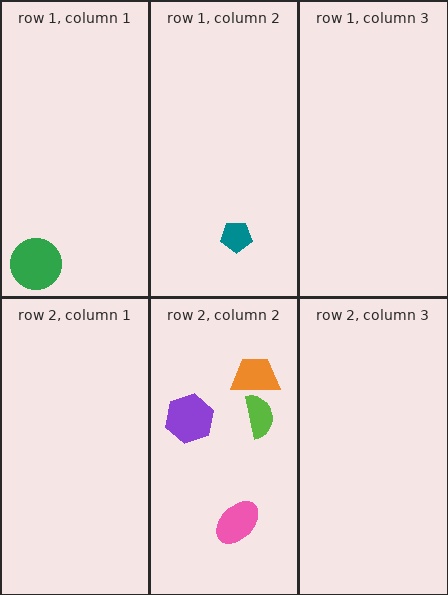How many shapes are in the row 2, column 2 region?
4.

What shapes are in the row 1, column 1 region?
The green circle.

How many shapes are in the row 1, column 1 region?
1.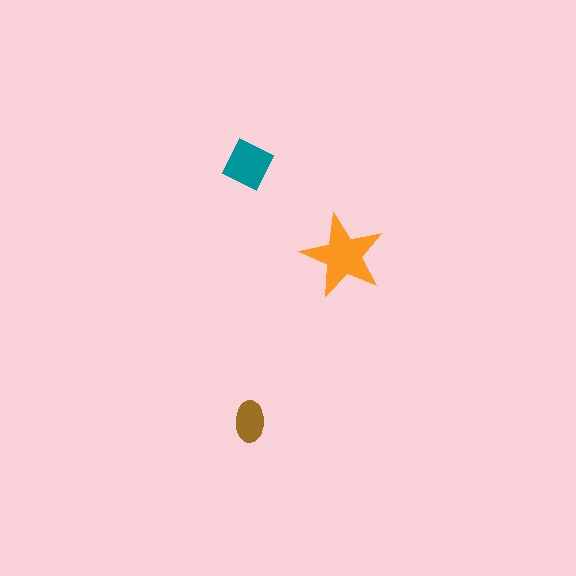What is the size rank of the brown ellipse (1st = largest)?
3rd.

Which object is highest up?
The teal diamond is topmost.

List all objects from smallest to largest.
The brown ellipse, the teal diamond, the orange star.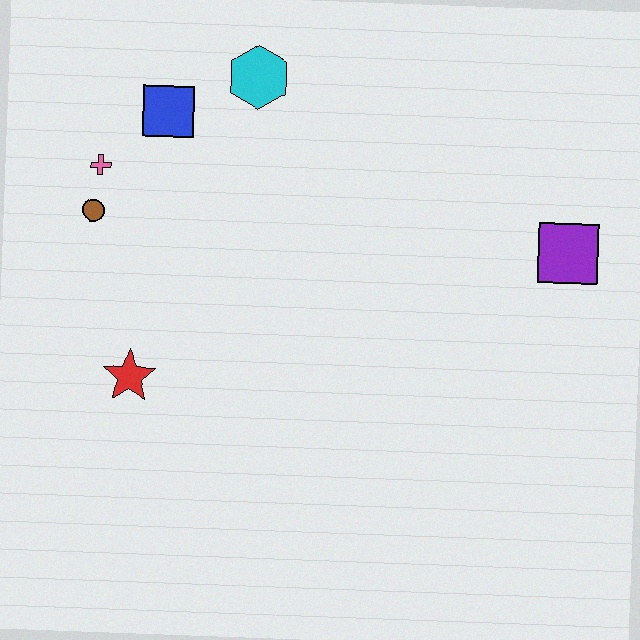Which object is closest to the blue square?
The pink cross is closest to the blue square.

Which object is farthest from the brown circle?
The purple square is farthest from the brown circle.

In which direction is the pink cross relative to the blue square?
The pink cross is to the left of the blue square.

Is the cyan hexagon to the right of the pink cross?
Yes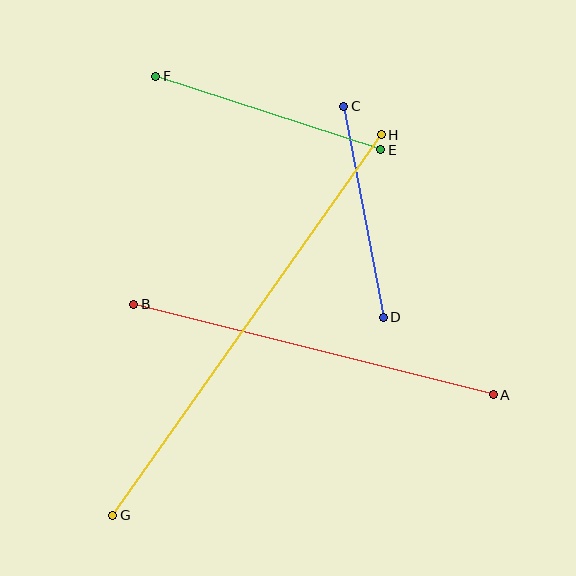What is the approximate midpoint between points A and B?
The midpoint is at approximately (313, 349) pixels.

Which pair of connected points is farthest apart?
Points G and H are farthest apart.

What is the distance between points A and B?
The distance is approximately 371 pixels.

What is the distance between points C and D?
The distance is approximately 214 pixels.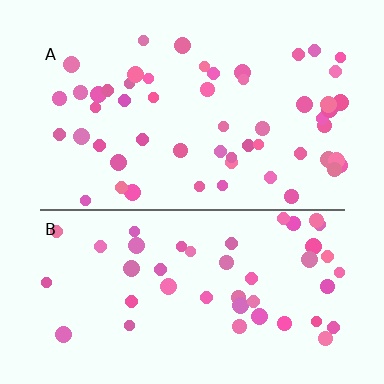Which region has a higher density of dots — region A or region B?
A (the top).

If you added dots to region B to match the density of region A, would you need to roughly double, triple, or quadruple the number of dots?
Approximately double.